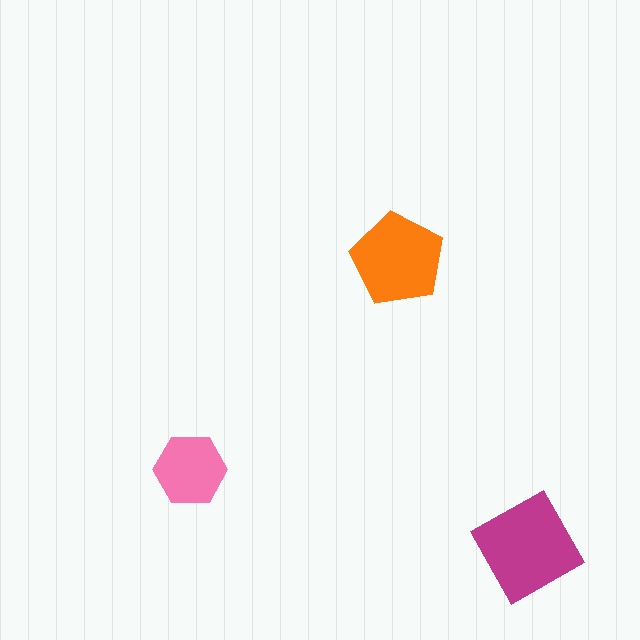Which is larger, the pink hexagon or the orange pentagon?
The orange pentagon.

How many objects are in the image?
There are 3 objects in the image.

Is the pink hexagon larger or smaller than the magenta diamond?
Smaller.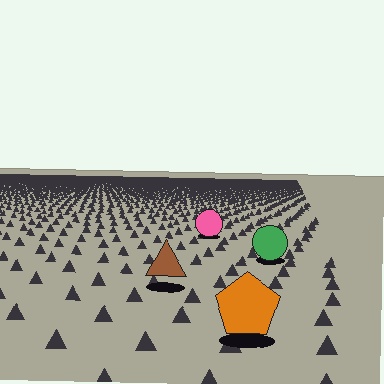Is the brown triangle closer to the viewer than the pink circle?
Yes. The brown triangle is closer — you can tell from the texture gradient: the ground texture is coarser near it.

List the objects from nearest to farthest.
From nearest to farthest: the orange pentagon, the brown triangle, the green circle, the pink circle.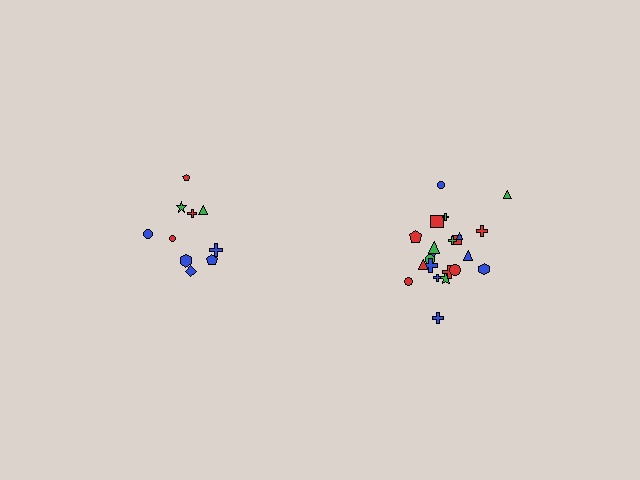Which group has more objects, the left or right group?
The right group.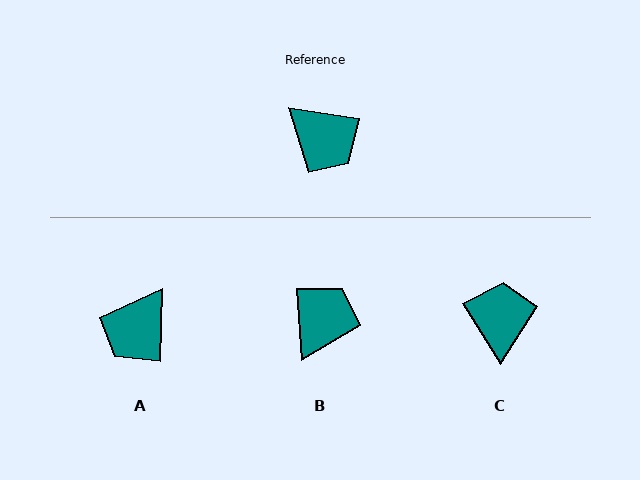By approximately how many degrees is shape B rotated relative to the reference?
Approximately 103 degrees counter-clockwise.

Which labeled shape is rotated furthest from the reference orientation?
C, about 130 degrees away.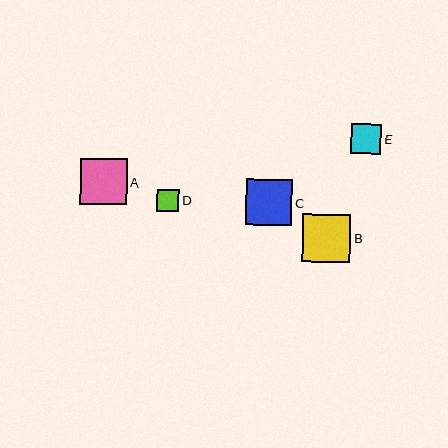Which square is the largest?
Square B is the largest with a size of approximately 49 pixels.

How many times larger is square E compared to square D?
Square E is approximately 1.3 times the size of square D.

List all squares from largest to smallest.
From largest to smallest: B, C, A, E, D.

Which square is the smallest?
Square D is the smallest with a size of approximately 23 pixels.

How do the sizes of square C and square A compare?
Square C and square A are approximately the same size.